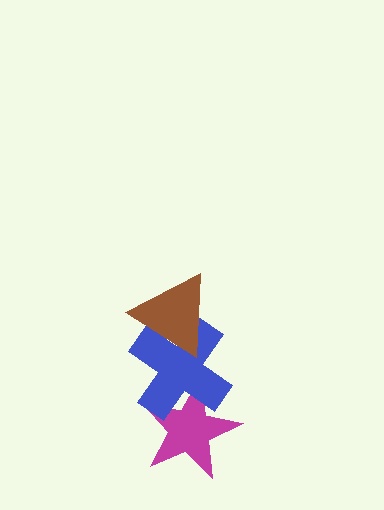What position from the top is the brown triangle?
The brown triangle is 1st from the top.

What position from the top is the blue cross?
The blue cross is 2nd from the top.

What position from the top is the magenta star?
The magenta star is 3rd from the top.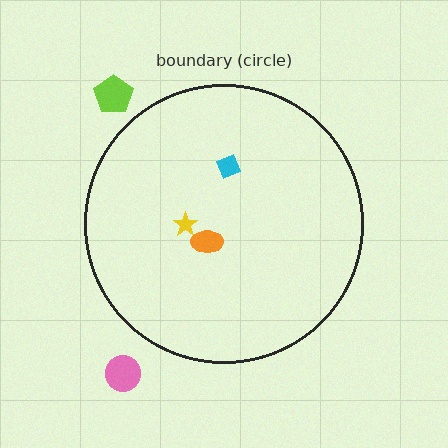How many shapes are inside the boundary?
3 inside, 2 outside.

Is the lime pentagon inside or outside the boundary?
Outside.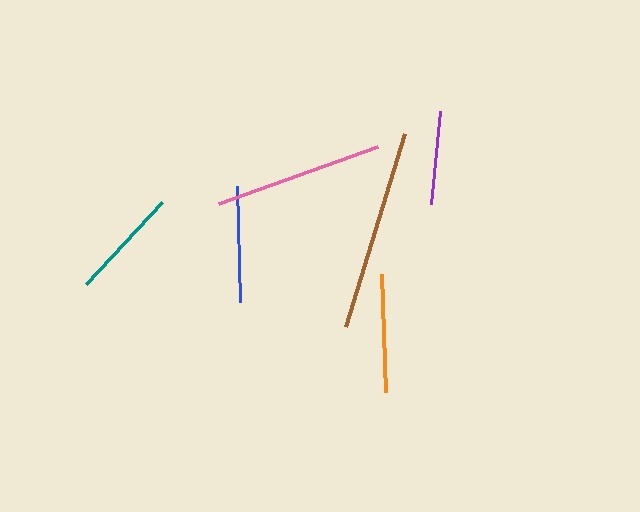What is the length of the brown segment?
The brown segment is approximately 202 pixels long.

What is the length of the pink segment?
The pink segment is approximately 169 pixels long.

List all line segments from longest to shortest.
From longest to shortest: brown, pink, orange, blue, teal, purple.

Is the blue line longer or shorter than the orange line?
The orange line is longer than the blue line.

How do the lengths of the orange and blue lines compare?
The orange and blue lines are approximately the same length.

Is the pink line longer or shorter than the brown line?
The brown line is longer than the pink line.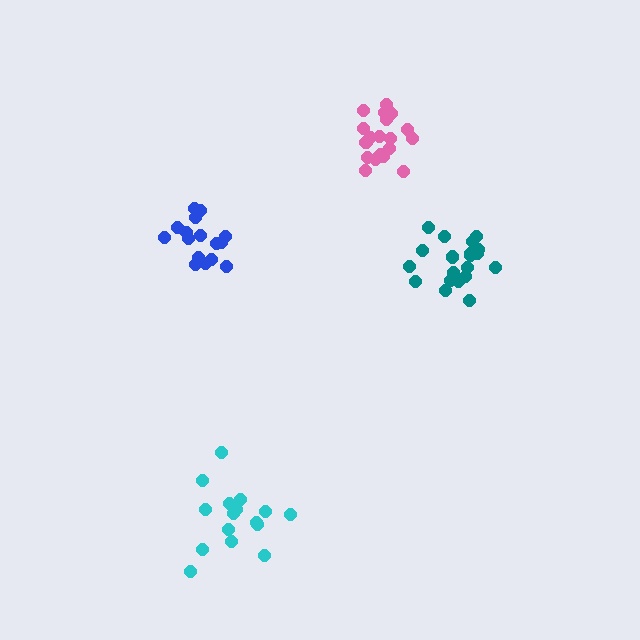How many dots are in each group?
Group 1: 16 dots, Group 2: 20 dots, Group 3: 20 dots, Group 4: 16 dots (72 total).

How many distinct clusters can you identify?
There are 4 distinct clusters.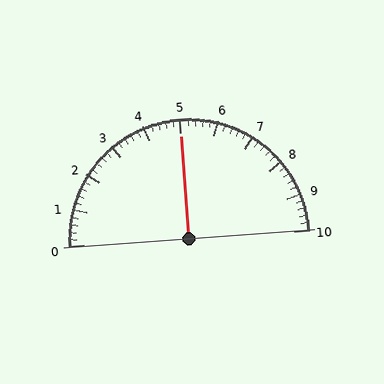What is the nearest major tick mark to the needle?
The nearest major tick mark is 5.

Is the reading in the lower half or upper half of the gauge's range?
The reading is in the upper half of the range (0 to 10).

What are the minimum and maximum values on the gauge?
The gauge ranges from 0 to 10.